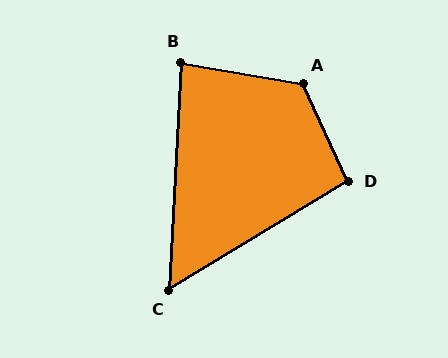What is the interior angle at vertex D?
Approximately 96 degrees (obtuse).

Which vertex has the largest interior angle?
A, at approximately 124 degrees.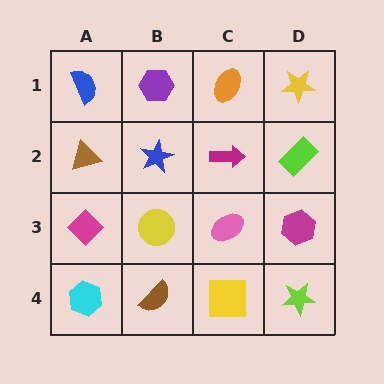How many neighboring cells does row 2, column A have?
3.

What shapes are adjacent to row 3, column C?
A magenta arrow (row 2, column C), a yellow square (row 4, column C), a yellow circle (row 3, column B), a magenta hexagon (row 3, column D).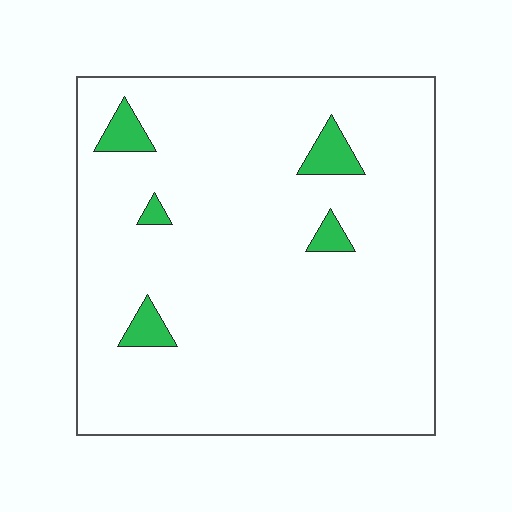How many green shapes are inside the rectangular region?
5.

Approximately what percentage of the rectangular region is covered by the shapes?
Approximately 5%.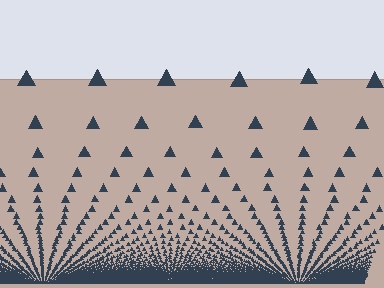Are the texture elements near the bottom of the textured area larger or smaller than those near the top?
Smaller. The gradient is inverted — elements near the bottom are smaller and denser.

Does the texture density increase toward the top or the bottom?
Density increases toward the bottom.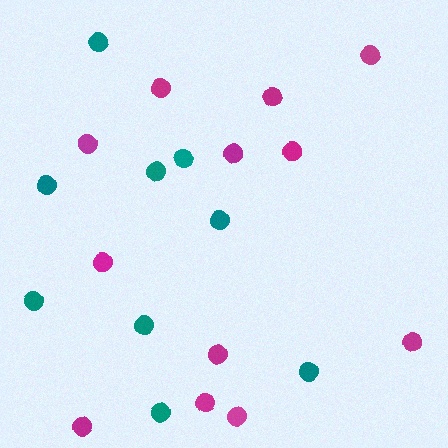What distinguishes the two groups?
There are 2 groups: one group of teal circles (9) and one group of magenta circles (12).